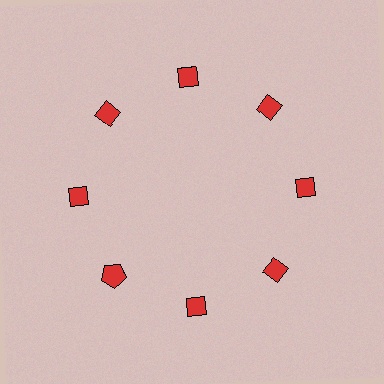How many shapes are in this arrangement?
There are 8 shapes arranged in a ring pattern.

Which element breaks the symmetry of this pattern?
The red pentagon at roughly the 8 o'clock position breaks the symmetry. All other shapes are red diamonds.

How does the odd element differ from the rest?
It has a different shape: pentagon instead of diamond.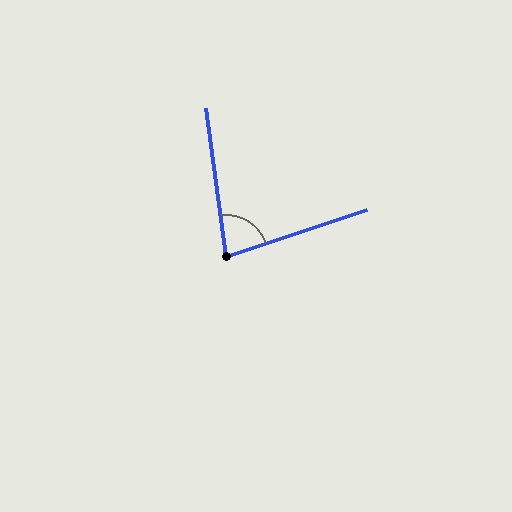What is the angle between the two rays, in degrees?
Approximately 79 degrees.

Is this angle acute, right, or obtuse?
It is acute.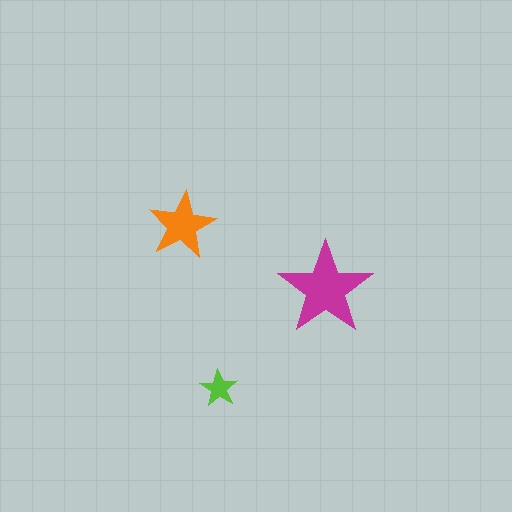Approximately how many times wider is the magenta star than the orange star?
About 1.5 times wider.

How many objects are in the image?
There are 3 objects in the image.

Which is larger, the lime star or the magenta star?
The magenta one.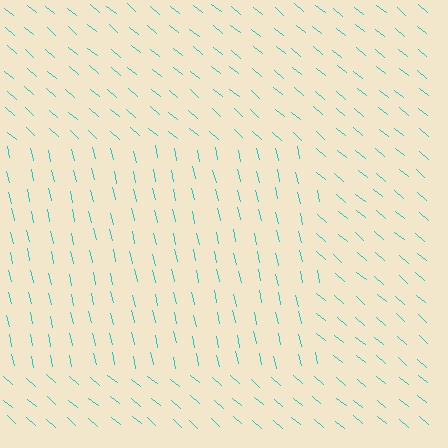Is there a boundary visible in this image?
Yes, there is a texture boundary formed by a change in line orientation.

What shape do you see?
I see a rectangle.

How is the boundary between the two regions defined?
The boundary is defined purely by a change in line orientation (approximately 37 degrees difference). All lines are the same color and thickness.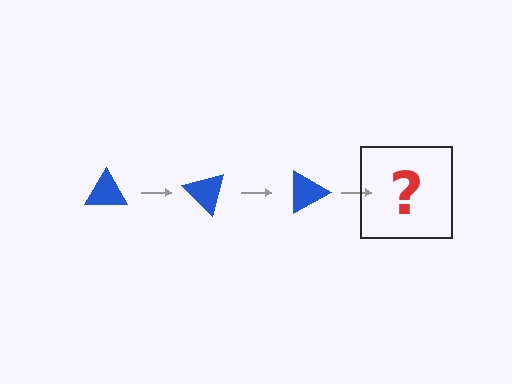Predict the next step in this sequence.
The next step is a blue triangle rotated 135 degrees.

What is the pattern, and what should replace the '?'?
The pattern is that the triangle rotates 45 degrees each step. The '?' should be a blue triangle rotated 135 degrees.